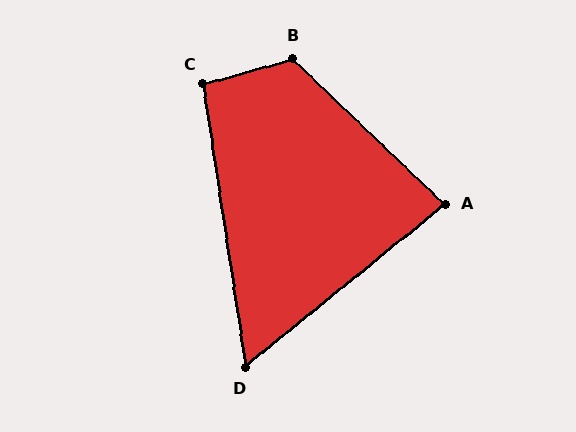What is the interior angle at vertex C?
Approximately 97 degrees (obtuse).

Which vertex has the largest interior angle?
B, at approximately 121 degrees.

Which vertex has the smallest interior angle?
D, at approximately 59 degrees.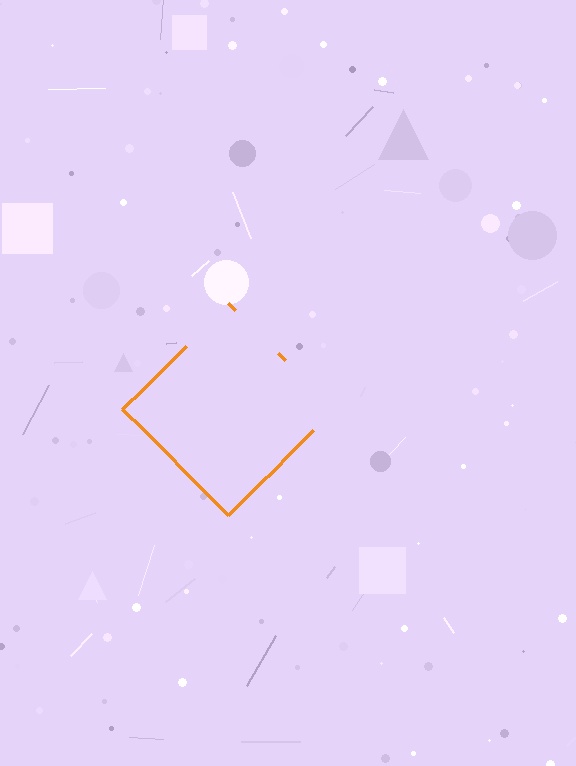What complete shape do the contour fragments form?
The contour fragments form a diamond.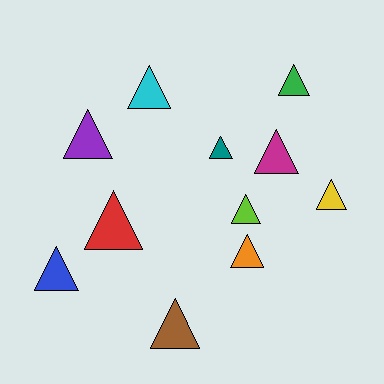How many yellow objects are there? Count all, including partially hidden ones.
There is 1 yellow object.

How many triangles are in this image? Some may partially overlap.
There are 11 triangles.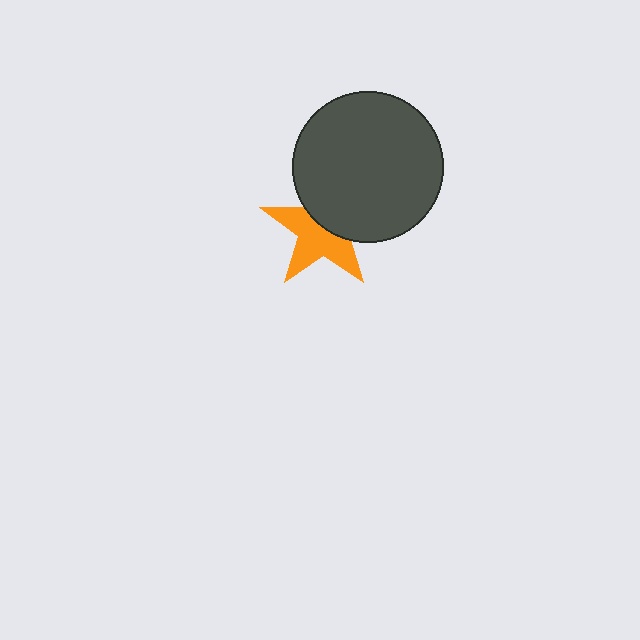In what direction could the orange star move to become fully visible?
The orange star could move toward the lower-left. That would shift it out from behind the dark gray circle entirely.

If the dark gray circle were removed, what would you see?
You would see the complete orange star.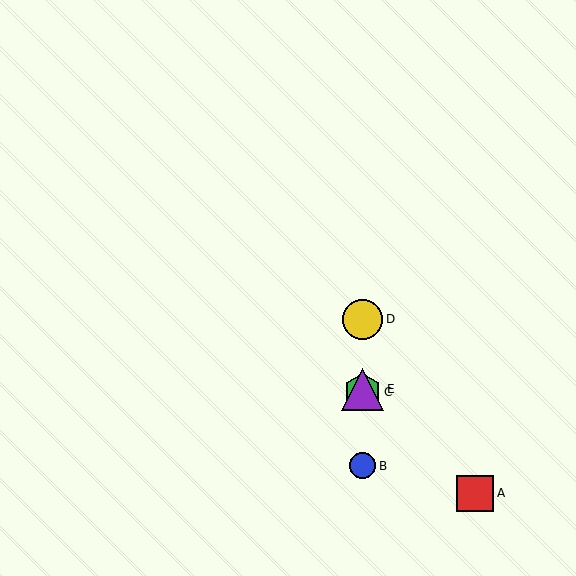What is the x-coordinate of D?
Object D is at x≈363.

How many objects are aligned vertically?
4 objects (B, C, D, E) are aligned vertically.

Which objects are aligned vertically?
Objects B, C, D, E are aligned vertically.